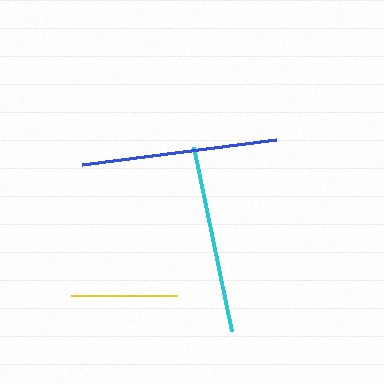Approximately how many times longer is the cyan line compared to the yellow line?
The cyan line is approximately 1.8 times the length of the yellow line.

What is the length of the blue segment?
The blue segment is approximately 195 pixels long.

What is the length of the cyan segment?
The cyan segment is approximately 188 pixels long.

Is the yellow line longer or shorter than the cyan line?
The cyan line is longer than the yellow line.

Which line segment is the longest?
The blue line is the longest at approximately 195 pixels.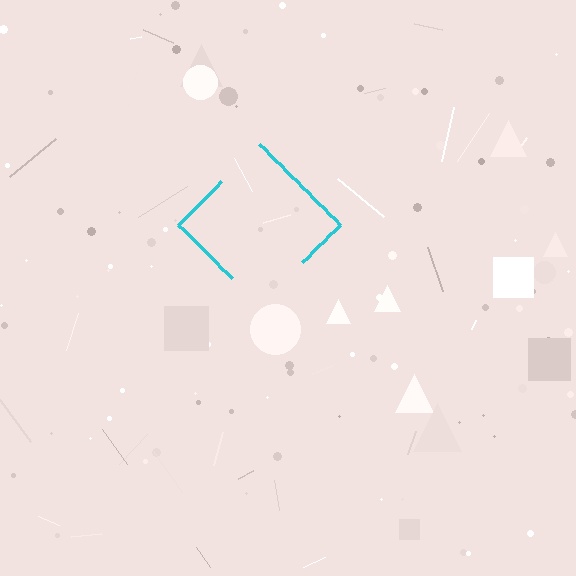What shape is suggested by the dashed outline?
The dashed outline suggests a diamond.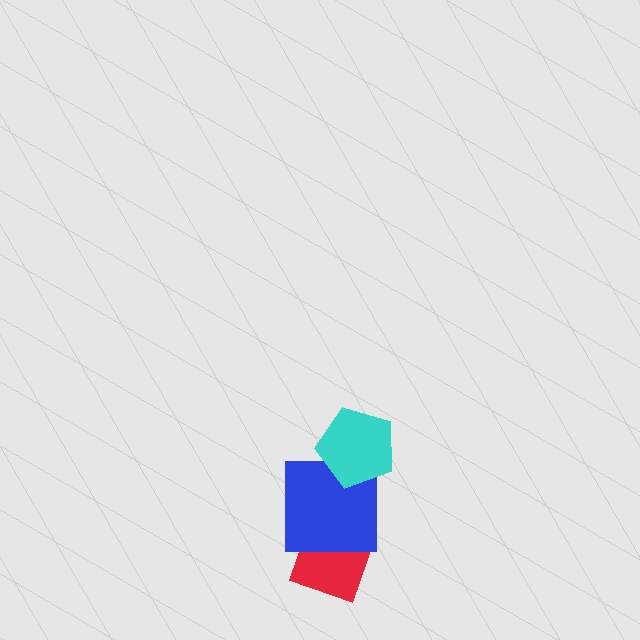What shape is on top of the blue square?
The cyan pentagon is on top of the blue square.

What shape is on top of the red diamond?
The blue square is on top of the red diamond.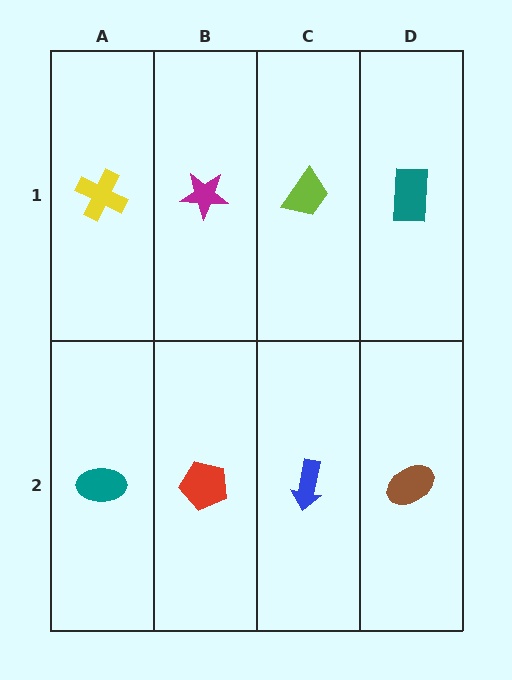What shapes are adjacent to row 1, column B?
A red pentagon (row 2, column B), a yellow cross (row 1, column A), a lime trapezoid (row 1, column C).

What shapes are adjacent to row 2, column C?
A lime trapezoid (row 1, column C), a red pentagon (row 2, column B), a brown ellipse (row 2, column D).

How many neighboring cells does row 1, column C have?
3.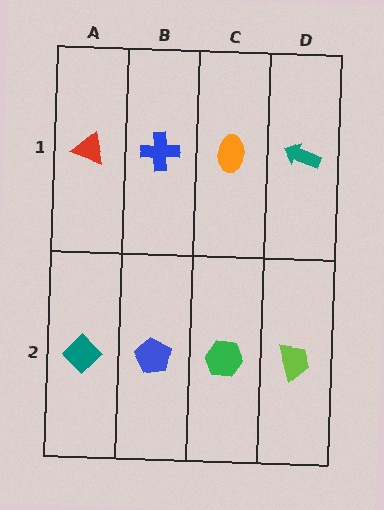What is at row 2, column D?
A lime trapezoid.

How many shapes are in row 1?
4 shapes.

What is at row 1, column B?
A blue cross.